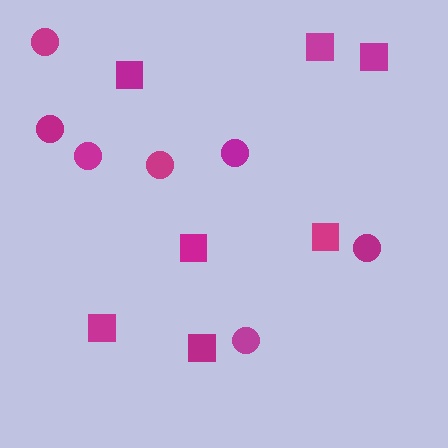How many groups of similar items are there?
There are 2 groups: one group of squares (7) and one group of circles (7).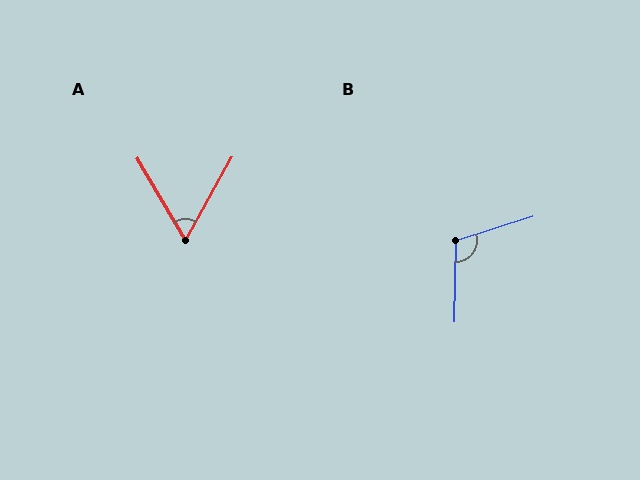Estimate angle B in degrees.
Approximately 108 degrees.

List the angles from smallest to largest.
A (60°), B (108°).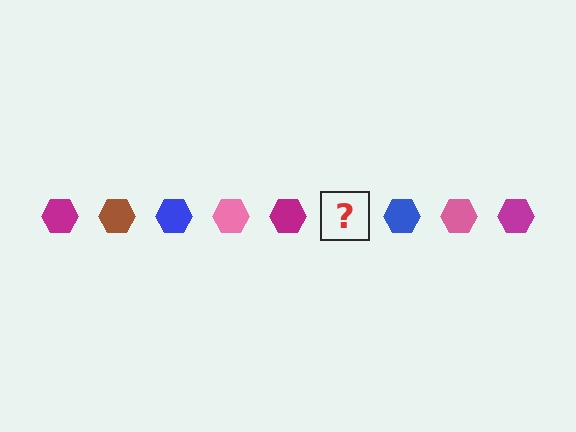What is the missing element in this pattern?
The missing element is a brown hexagon.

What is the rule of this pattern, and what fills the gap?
The rule is that the pattern cycles through magenta, brown, blue, pink hexagons. The gap should be filled with a brown hexagon.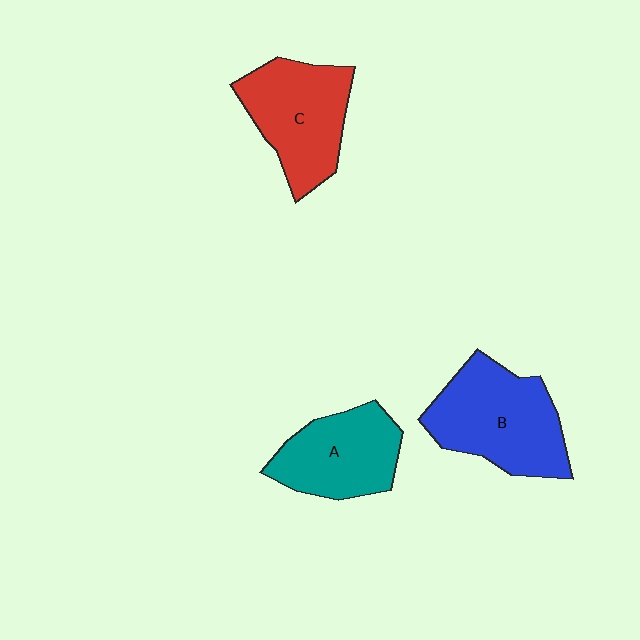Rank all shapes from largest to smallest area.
From largest to smallest: B (blue), C (red), A (teal).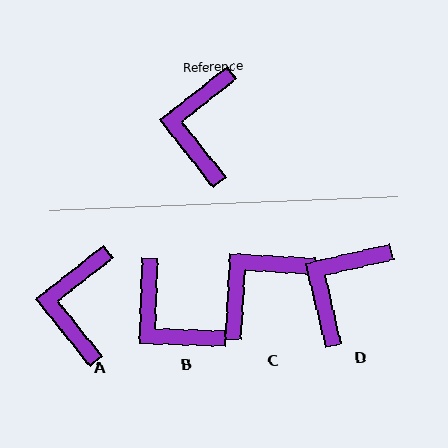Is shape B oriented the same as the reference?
No, it is off by about 49 degrees.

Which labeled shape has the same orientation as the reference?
A.